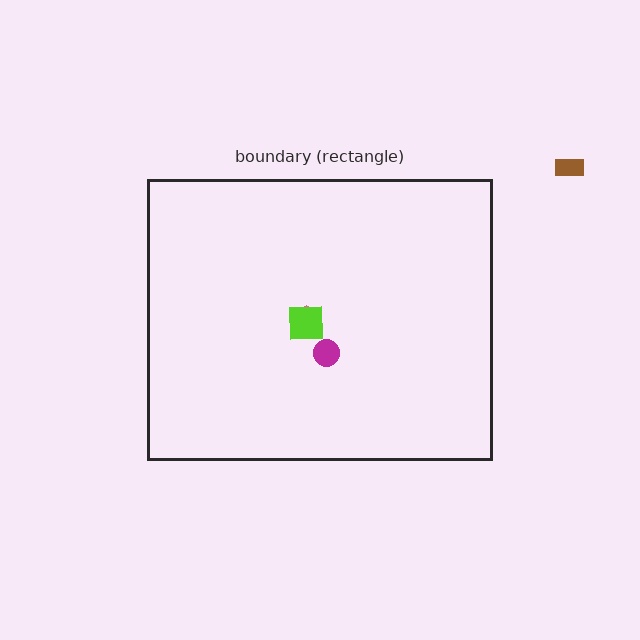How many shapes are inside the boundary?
3 inside, 1 outside.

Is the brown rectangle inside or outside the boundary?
Outside.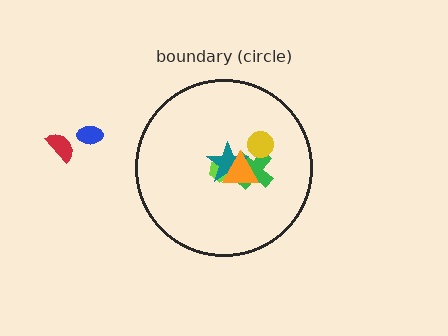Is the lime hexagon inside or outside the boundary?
Inside.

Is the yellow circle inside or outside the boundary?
Inside.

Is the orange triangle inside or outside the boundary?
Inside.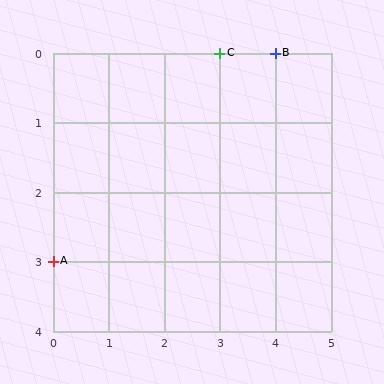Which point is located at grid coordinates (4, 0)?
Point B is at (4, 0).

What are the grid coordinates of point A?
Point A is at grid coordinates (0, 3).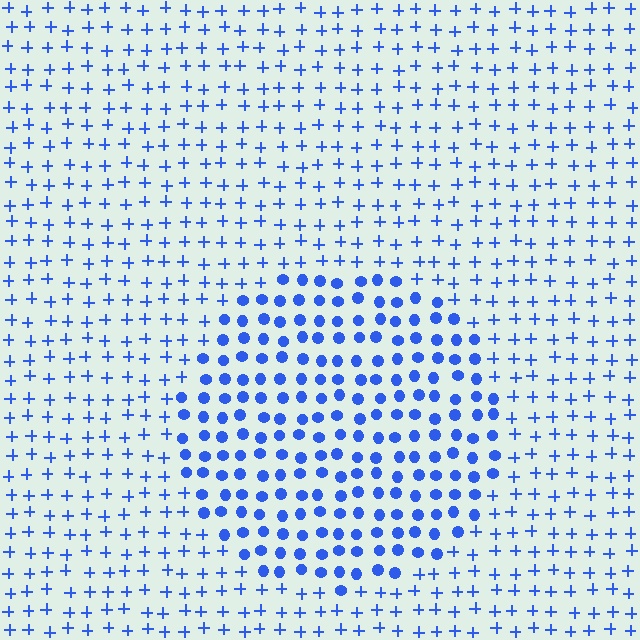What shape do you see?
I see a circle.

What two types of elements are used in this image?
The image uses circles inside the circle region and plus signs outside it.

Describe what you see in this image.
The image is filled with small blue elements arranged in a uniform grid. A circle-shaped region contains circles, while the surrounding area contains plus signs. The boundary is defined purely by the change in element shape.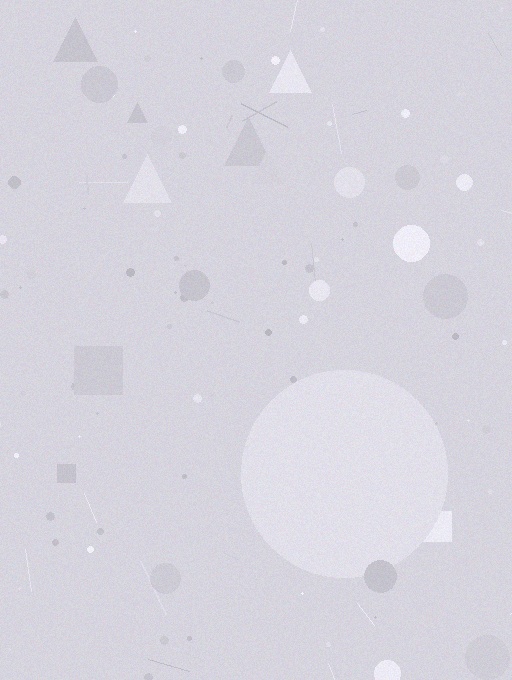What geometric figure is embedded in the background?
A circle is embedded in the background.